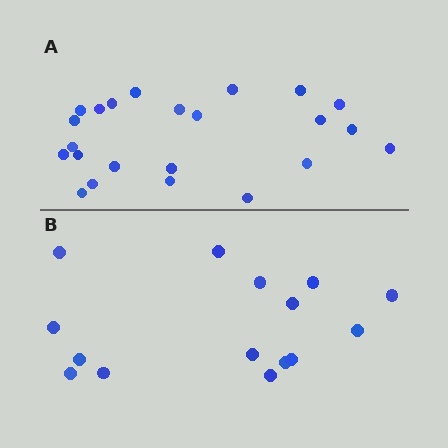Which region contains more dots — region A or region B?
Region A (the top region) has more dots.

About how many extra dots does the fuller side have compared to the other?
Region A has roughly 8 or so more dots than region B.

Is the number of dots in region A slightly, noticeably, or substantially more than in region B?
Region A has substantially more. The ratio is roughly 1.5 to 1.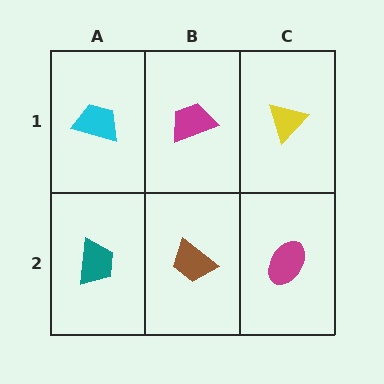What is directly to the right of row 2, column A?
A brown trapezoid.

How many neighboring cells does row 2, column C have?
2.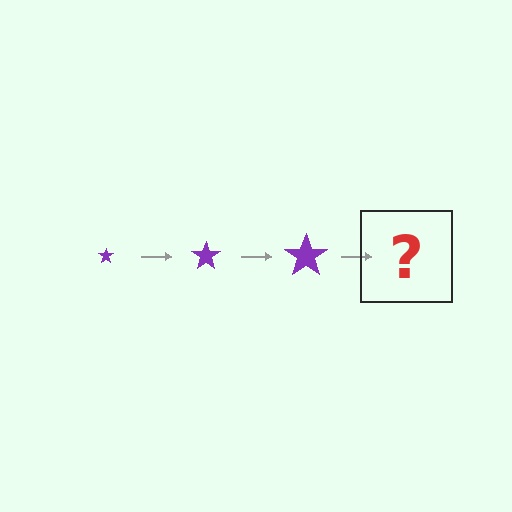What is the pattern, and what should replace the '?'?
The pattern is that the star gets progressively larger each step. The '?' should be a purple star, larger than the previous one.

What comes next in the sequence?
The next element should be a purple star, larger than the previous one.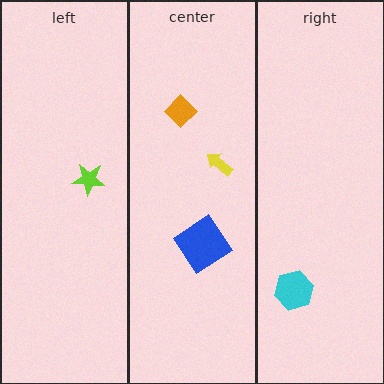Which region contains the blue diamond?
The center region.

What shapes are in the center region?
The blue diamond, the orange diamond, the yellow arrow.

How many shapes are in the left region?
1.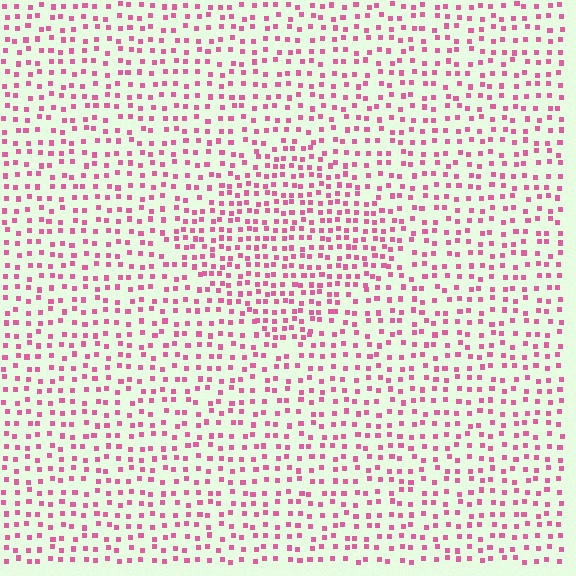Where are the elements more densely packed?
The elements are more densely packed inside the diamond boundary.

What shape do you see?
I see a diamond.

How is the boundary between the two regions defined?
The boundary is defined by a change in element density (approximately 1.6x ratio). All elements are the same color, size, and shape.